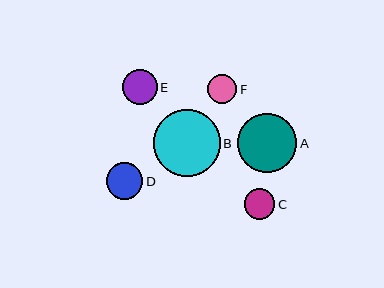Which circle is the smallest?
Circle F is the smallest with a size of approximately 29 pixels.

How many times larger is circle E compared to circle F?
Circle E is approximately 1.2 times the size of circle F.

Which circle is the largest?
Circle B is the largest with a size of approximately 67 pixels.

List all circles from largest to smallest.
From largest to smallest: B, A, D, E, C, F.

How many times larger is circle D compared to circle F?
Circle D is approximately 1.2 times the size of circle F.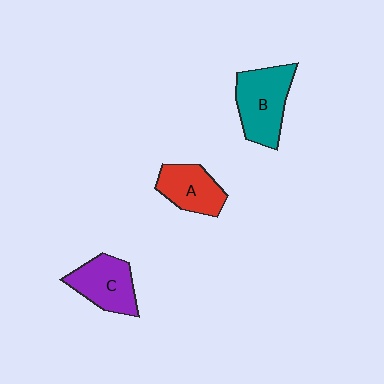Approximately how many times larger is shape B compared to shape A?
Approximately 1.3 times.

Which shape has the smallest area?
Shape A (red).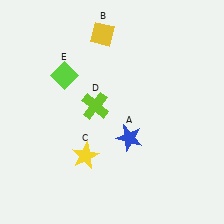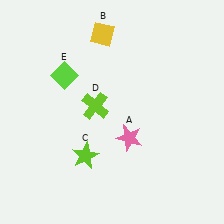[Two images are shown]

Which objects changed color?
A changed from blue to pink. C changed from yellow to lime.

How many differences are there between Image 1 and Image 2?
There are 2 differences between the two images.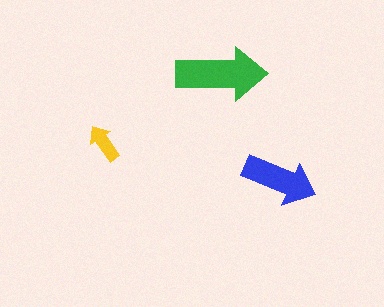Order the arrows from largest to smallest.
the green one, the blue one, the yellow one.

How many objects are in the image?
There are 3 objects in the image.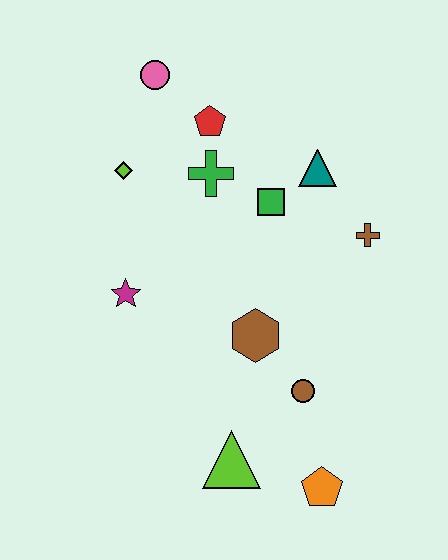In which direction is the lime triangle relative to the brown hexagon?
The lime triangle is below the brown hexagon.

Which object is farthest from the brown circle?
The pink circle is farthest from the brown circle.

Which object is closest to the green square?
The teal triangle is closest to the green square.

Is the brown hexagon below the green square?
Yes